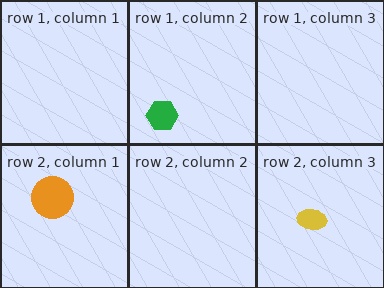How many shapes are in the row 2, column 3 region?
1.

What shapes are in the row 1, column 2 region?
The green hexagon.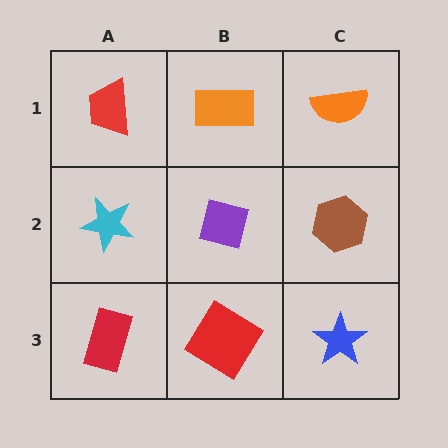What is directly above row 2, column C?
An orange semicircle.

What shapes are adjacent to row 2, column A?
A red trapezoid (row 1, column A), a red rectangle (row 3, column A), a purple square (row 2, column B).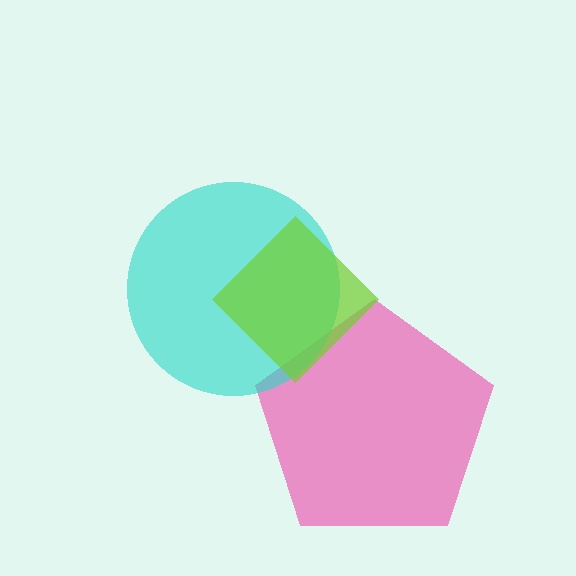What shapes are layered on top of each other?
The layered shapes are: a pink pentagon, a cyan circle, a lime diamond.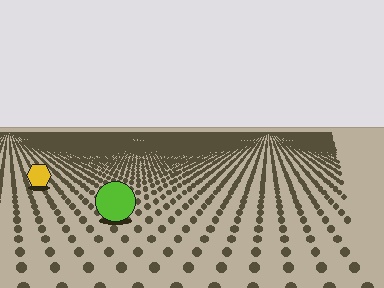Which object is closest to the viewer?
The lime circle is closest. The texture marks near it are larger and more spread out.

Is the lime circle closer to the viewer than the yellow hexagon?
Yes. The lime circle is closer — you can tell from the texture gradient: the ground texture is coarser near it.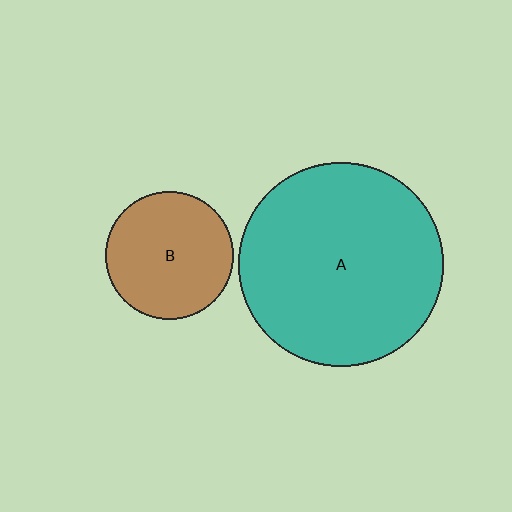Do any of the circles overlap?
No, none of the circles overlap.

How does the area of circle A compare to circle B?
Approximately 2.6 times.